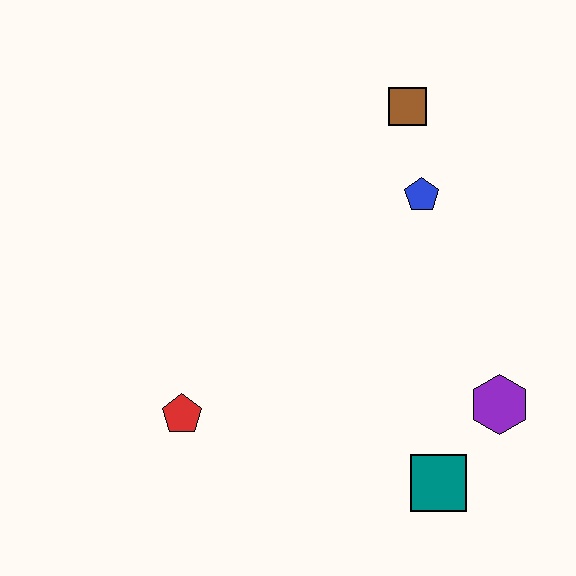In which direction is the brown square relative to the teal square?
The brown square is above the teal square.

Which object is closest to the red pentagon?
The teal square is closest to the red pentagon.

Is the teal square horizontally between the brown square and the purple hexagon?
Yes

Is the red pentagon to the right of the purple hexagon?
No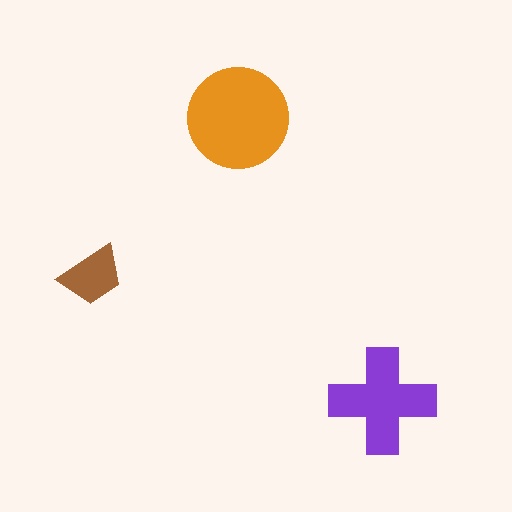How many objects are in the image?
There are 3 objects in the image.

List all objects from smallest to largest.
The brown trapezoid, the purple cross, the orange circle.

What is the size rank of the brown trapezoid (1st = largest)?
3rd.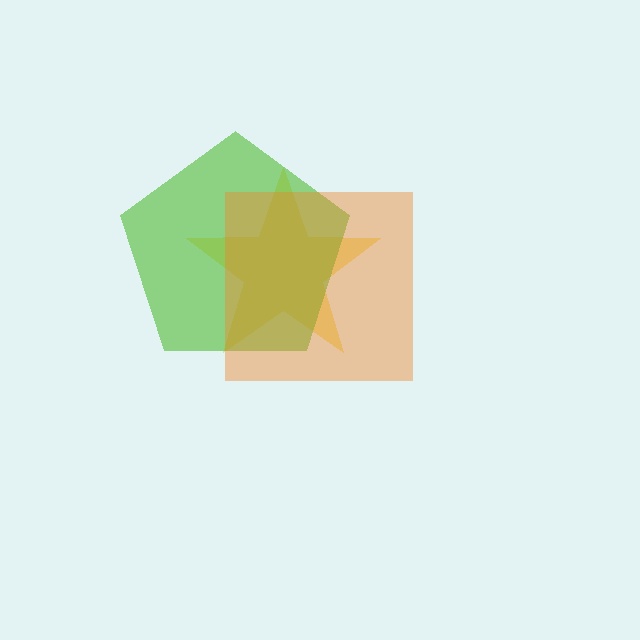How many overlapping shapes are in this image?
There are 3 overlapping shapes in the image.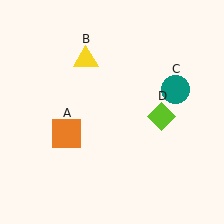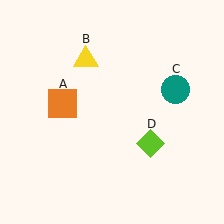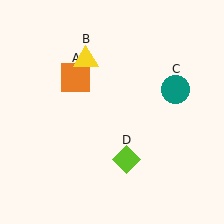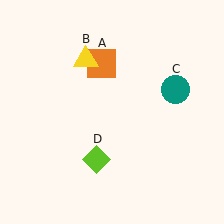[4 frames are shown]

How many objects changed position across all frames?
2 objects changed position: orange square (object A), lime diamond (object D).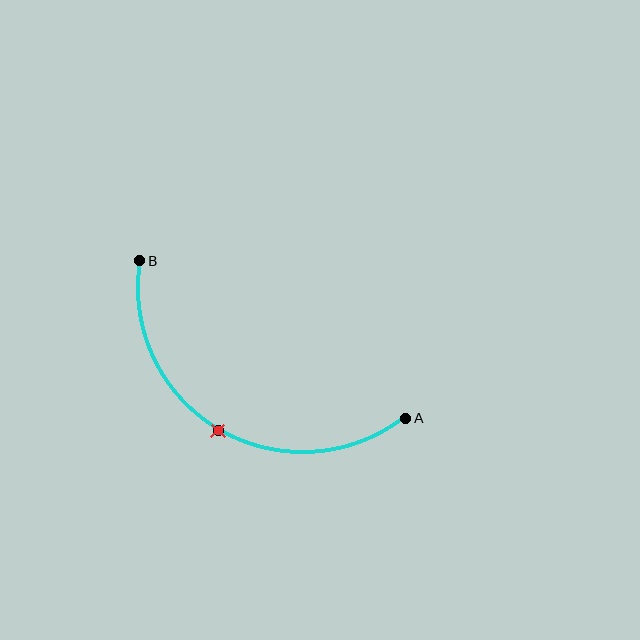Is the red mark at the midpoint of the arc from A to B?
Yes. The red mark lies on the arc at equal arc-length from both A and B — it is the arc midpoint.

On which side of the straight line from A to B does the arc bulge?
The arc bulges below the straight line connecting A and B.